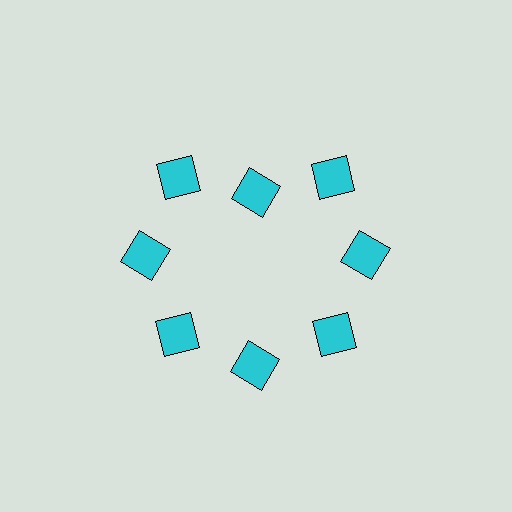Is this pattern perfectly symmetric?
No. The 8 cyan squares are arranged in a ring, but one element near the 12 o'clock position is pulled inward toward the center, breaking the 8-fold rotational symmetry.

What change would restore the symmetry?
The symmetry would be restored by moving it outward, back onto the ring so that all 8 squares sit at equal angles and equal distance from the center.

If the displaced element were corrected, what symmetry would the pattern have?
It would have 8-fold rotational symmetry — the pattern would map onto itself every 45 degrees.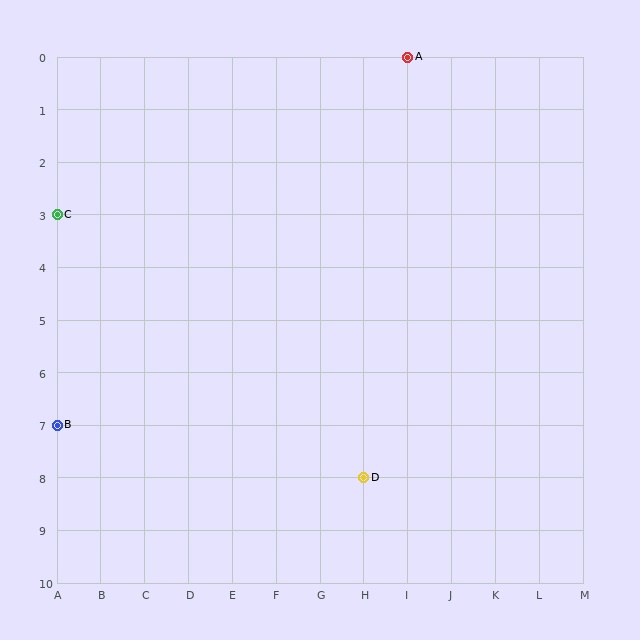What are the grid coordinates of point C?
Point C is at grid coordinates (A, 3).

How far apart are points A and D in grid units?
Points A and D are 1 column and 8 rows apart (about 8.1 grid units diagonally).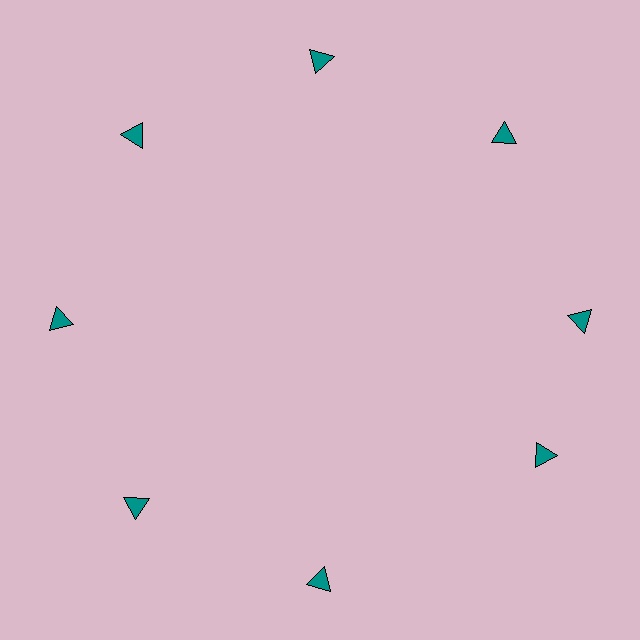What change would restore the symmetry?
The symmetry would be restored by rotating it back into even spacing with its neighbors so that all 8 triangles sit at equal angles and equal distance from the center.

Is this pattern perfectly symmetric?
No. The 8 teal triangles are arranged in a ring, but one element near the 4 o'clock position is rotated out of alignment along the ring, breaking the 8-fold rotational symmetry.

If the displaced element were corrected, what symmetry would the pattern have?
It would have 8-fold rotational symmetry — the pattern would map onto itself every 45 degrees.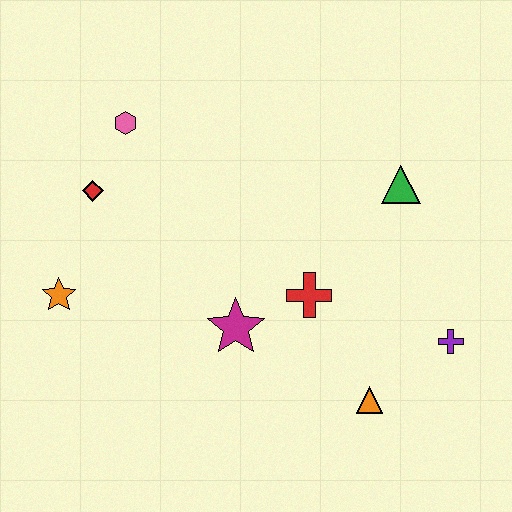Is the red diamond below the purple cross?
No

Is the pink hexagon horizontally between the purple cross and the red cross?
No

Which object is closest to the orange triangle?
The purple cross is closest to the orange triangle.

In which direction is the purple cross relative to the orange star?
The purple cross is to the right of the orange star.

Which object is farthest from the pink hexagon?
The purple cross is farthest from the pink hexagon.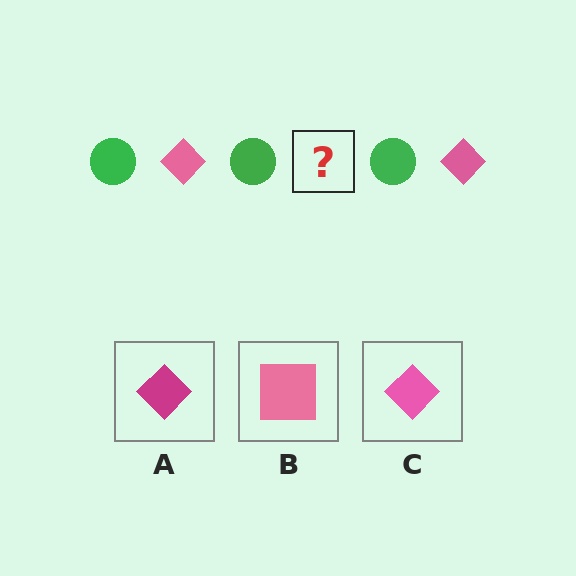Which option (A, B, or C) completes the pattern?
C.